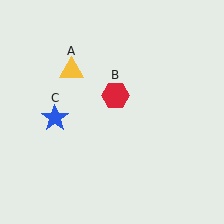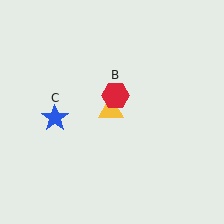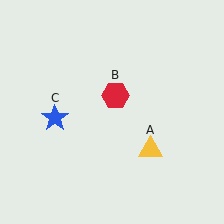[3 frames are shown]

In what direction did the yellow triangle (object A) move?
The yellow triangle (object A) moved down and to the right.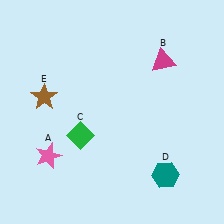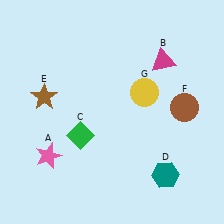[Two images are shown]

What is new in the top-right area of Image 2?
A yellow circle (G) was added in the top-right area of Image 2.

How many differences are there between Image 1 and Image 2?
There are 2 differences between the two images.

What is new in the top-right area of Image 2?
A brown circle (F) was added in the top-right area of Image 2.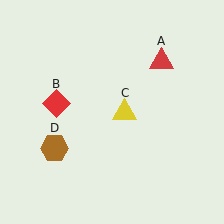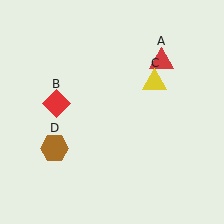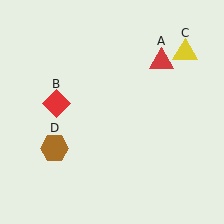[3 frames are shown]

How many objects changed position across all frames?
1 object changed position: yellow triangle (object C).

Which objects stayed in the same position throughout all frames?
Red triangle (object A) and red diamond (object B) and brown hexagon (object D) remained stationary.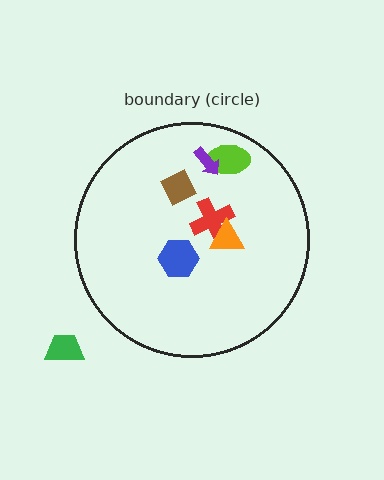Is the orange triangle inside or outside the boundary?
Inside.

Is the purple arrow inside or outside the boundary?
Inside.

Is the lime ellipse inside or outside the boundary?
Inside.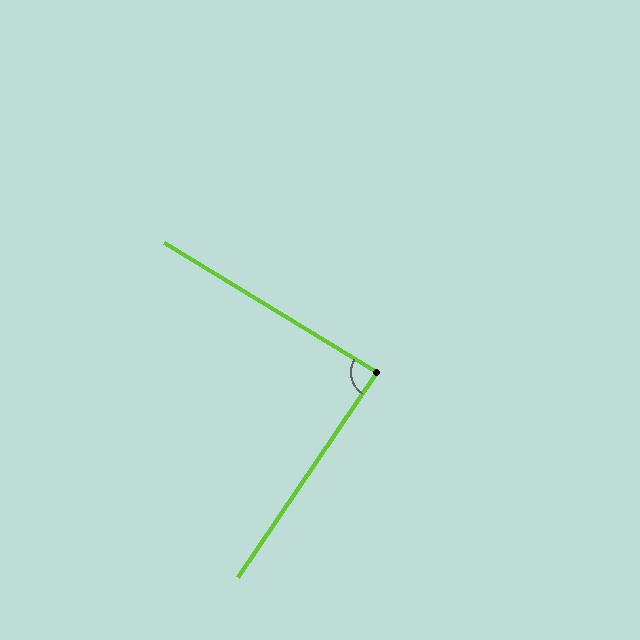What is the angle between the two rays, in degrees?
Approximately 87 degrees.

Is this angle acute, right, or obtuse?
It is approximately a right angle.